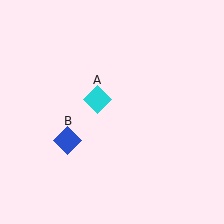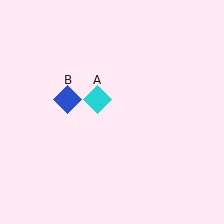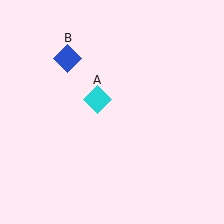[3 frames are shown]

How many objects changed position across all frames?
1 object changed position: blue diamond (object B).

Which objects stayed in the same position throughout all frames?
Cyan diamond (object A) remained stationary.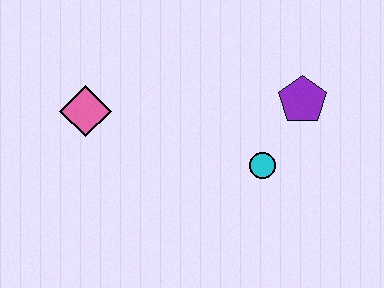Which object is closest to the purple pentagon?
The cyan circle is closest to the purple pentagon.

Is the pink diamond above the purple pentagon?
No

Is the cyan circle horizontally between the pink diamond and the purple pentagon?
Yes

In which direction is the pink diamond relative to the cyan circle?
The pink diamond is to the left of the cyan circle.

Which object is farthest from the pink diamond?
The purple pentagon is farthest from the pink diamond.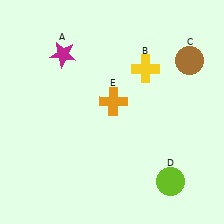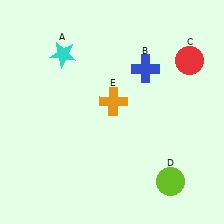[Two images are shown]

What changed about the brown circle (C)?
In Image 1, C is brown. In Image 2, it changed to red.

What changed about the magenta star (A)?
In Image 1, A is magenta. In Image 2, it changed to cyan.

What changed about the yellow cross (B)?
In Image 1, B is yellow. In Image 2, it changed to blue.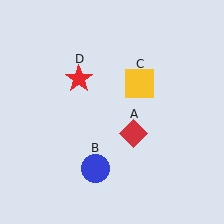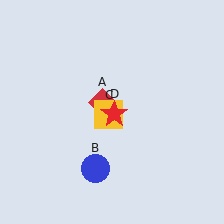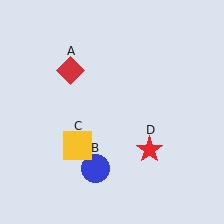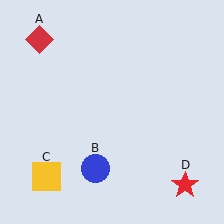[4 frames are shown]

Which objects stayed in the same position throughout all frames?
Blue circle (object B) remained stationary.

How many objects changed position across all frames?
3 objects changed position: red diamond (object A), yellow square (object C), red star (object D).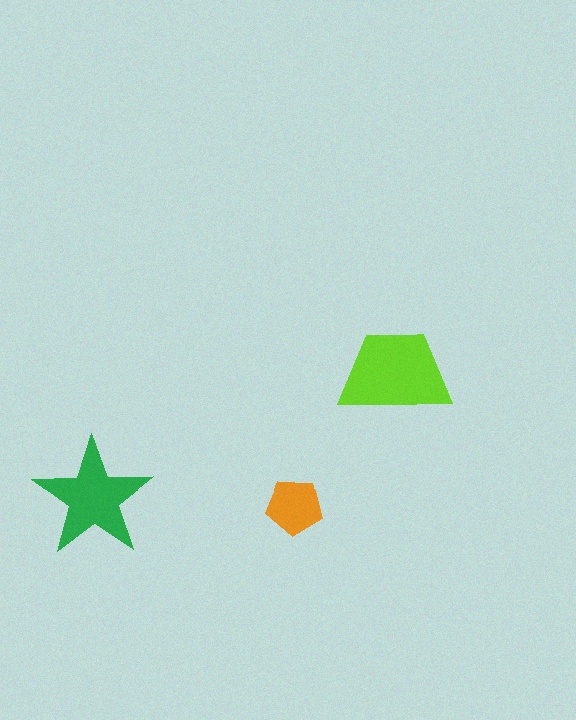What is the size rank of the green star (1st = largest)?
2nd.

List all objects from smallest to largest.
The orange pentagon, the green star, the lime trapezoid.